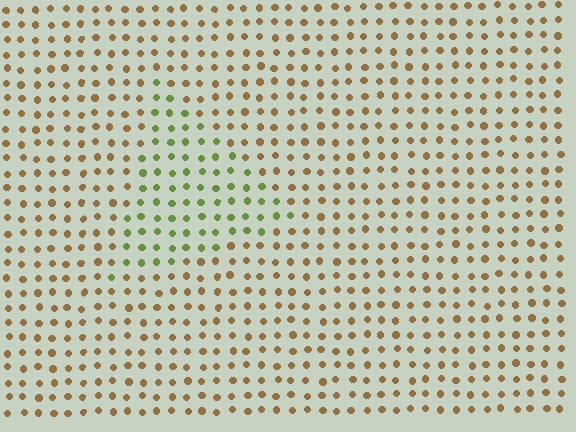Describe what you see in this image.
The image is filled with small brown elements in a uniform arrangement. A triangle-shaped region is visible where the elements are tinted to a slightly different hue, forming a subtle color boundary.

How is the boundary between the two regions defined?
The boundary is defined purely by a slight shift in hue (about 57 degrees). Spacing, size, and orientation are identical on both sides.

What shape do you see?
I see a triangle.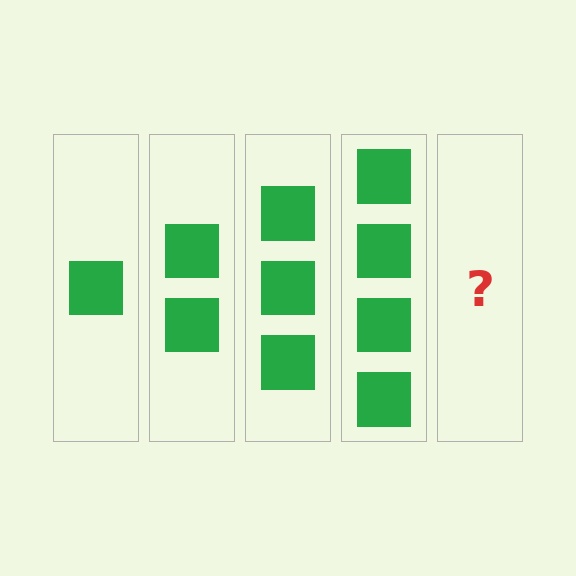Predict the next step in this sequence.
The next step is 5 squares.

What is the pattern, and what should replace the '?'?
The pattern is that each step adds one more square. The '?' should be 5 squares.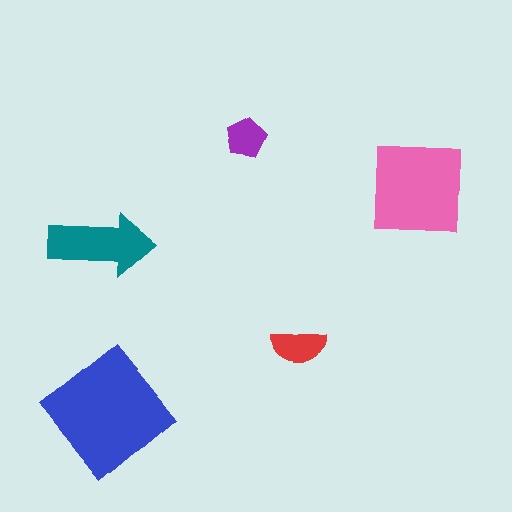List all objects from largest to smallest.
The blue diamond, the pink square, the teal arrow, the red semicircle, the purple pentagon.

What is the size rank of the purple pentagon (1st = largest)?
5th.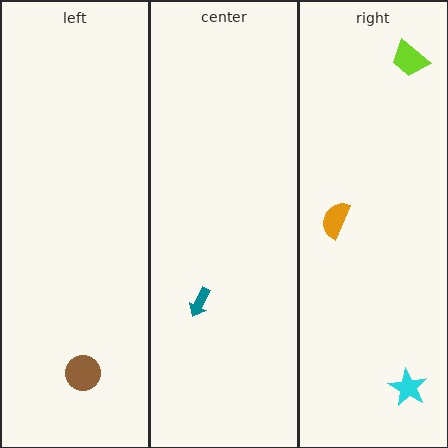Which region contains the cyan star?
The right region.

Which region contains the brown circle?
The left region.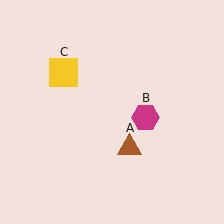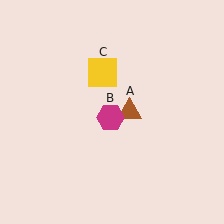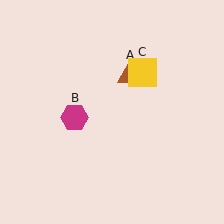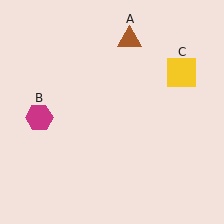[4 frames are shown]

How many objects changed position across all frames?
3 objects changed position: brown triangle (object A), magenta hexagon (object B), yellow square (object C).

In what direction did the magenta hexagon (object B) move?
The magenta hexagon (object B) moved left.